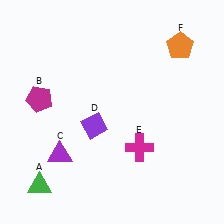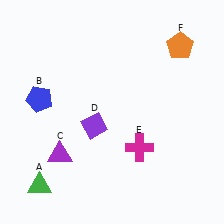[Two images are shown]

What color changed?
The pentagon (B) changed from magenta in Image 1 to blue in Image 2.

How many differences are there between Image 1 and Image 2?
There is 1 difference between the two images.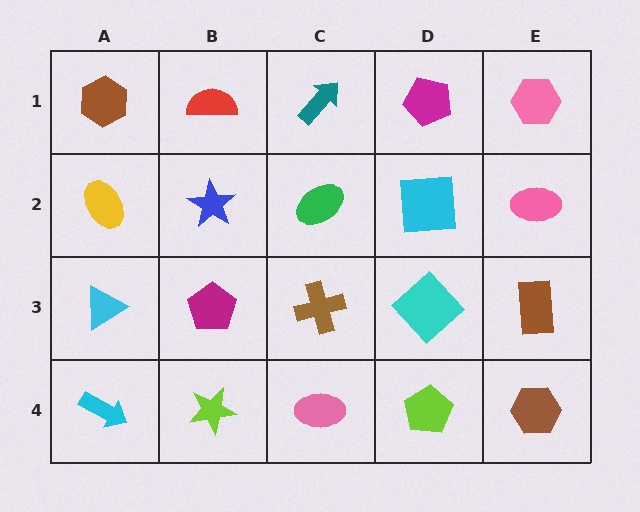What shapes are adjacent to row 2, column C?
A teal arrow (row 1, column C), a brown cross (row 3, column C), a blue star (row 2, column B), a cyan square (row 2, column D).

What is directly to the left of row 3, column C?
A magenta pentagon.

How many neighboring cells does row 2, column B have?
4.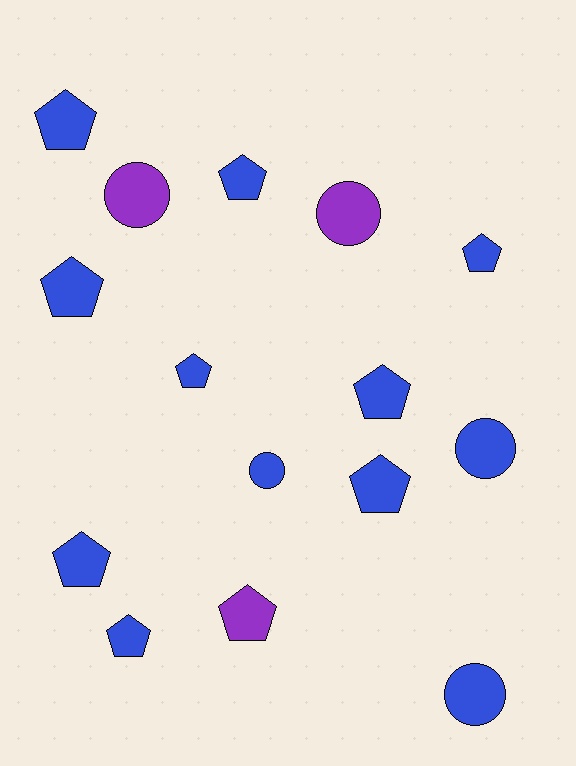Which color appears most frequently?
Blue, with 12 objects.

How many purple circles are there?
There are 2 purple circles.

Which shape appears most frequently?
Pentagon, with 10 objects.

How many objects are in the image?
There are 15 objects.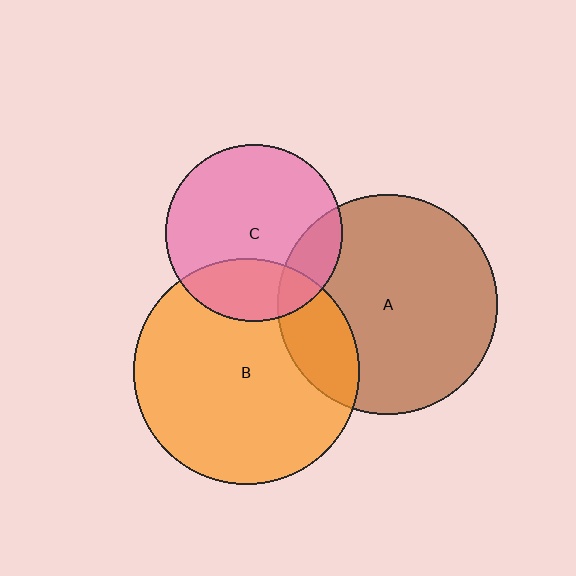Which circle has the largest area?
Circle B (orange).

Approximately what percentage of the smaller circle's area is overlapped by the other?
Approximately 15%.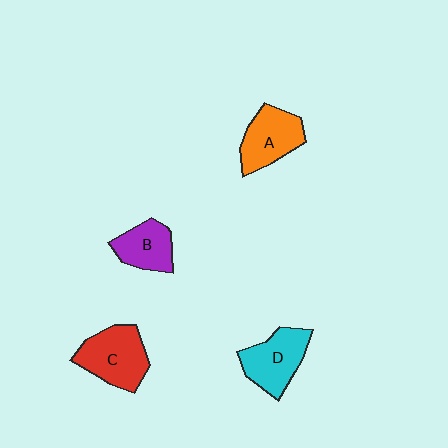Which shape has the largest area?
Shape C (red).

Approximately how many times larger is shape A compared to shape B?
Approximately 1.2 times.